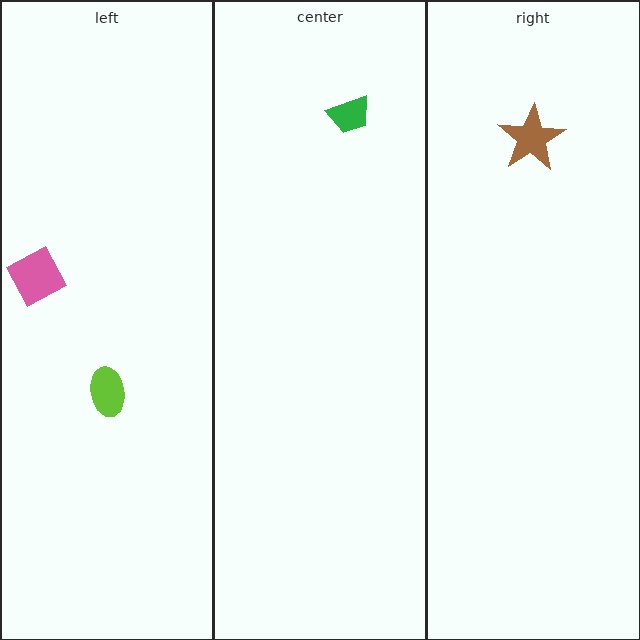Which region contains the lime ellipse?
The left region.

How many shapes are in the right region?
1.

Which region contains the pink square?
The left region.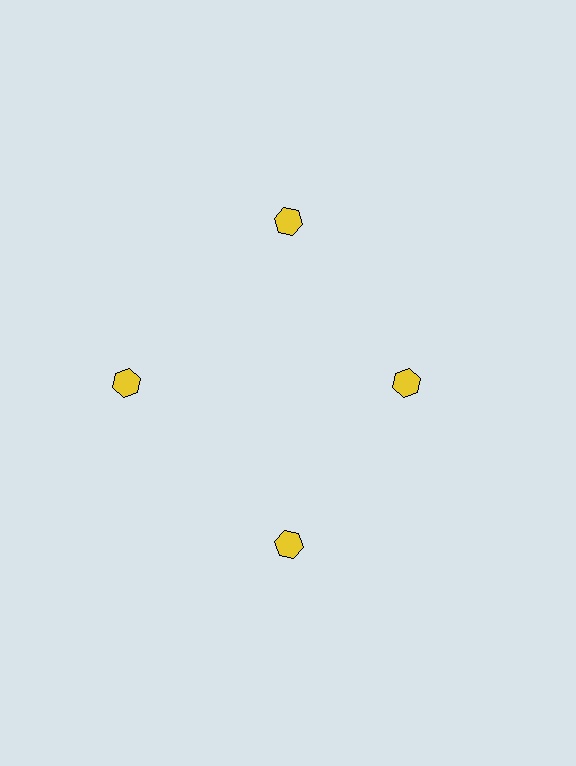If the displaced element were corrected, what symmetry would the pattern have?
It would have 4-fold rotational symmetry — the pattern would map onto itself every 90 degrees.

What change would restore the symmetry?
The symmetry would be restored by moving it outward, back onto the ring so that all 4 hexagons sit at equal angles and equal distance from the center.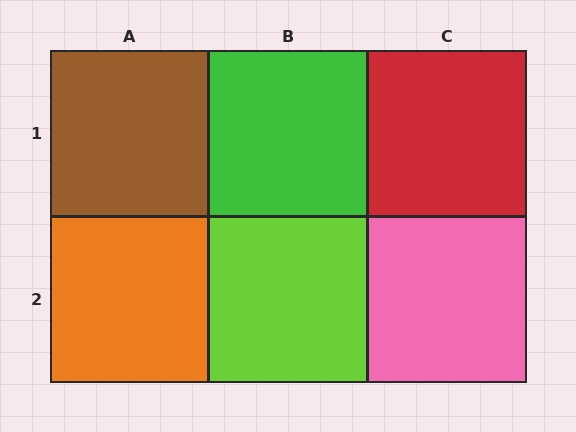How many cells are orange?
1 cell is orange.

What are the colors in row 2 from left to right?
Orange, lime, pink.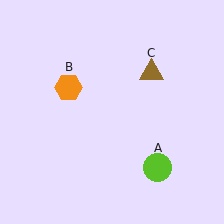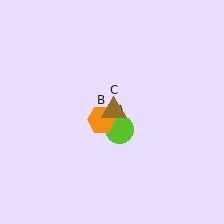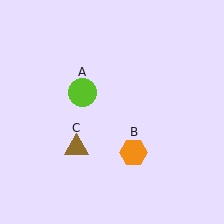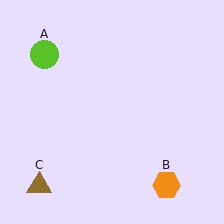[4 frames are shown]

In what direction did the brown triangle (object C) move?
The brown triangle (object C) moved down and to the left.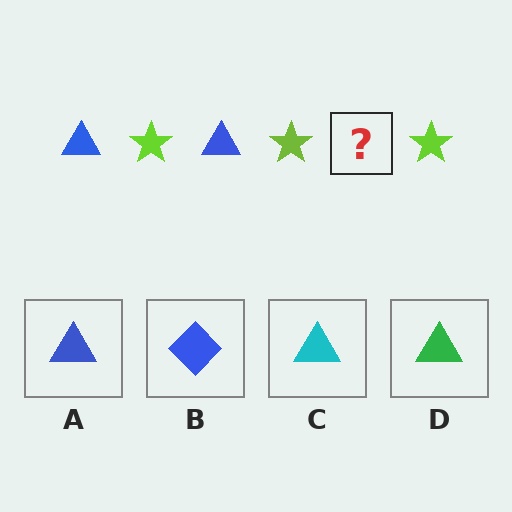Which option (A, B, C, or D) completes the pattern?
A.